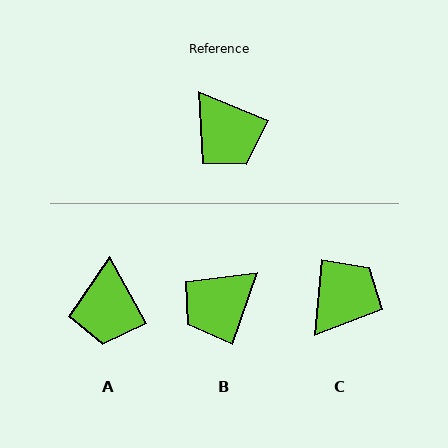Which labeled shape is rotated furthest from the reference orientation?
C, about 108 degrees away.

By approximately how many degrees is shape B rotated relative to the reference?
Approximately 87 degrees clockwise.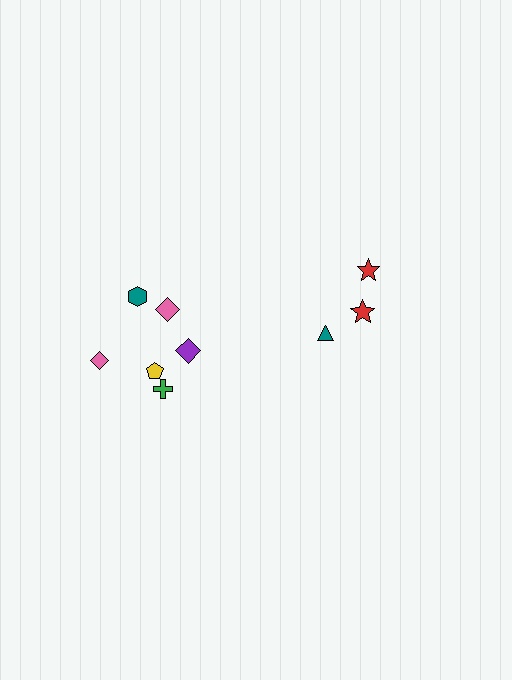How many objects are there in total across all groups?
There are 9 objects.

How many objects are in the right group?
There are 3 objects.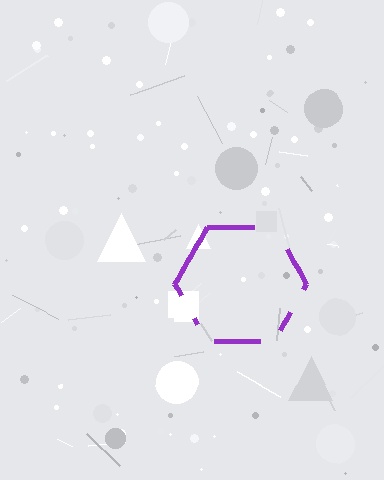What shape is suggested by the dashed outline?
The dashed outline suggests a hexagon.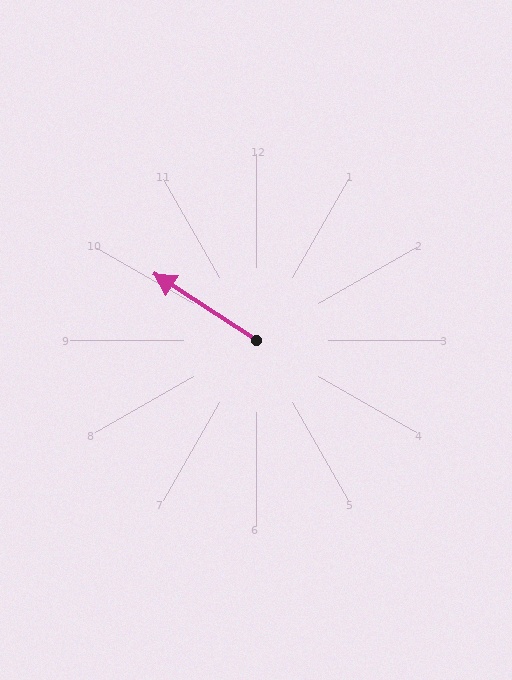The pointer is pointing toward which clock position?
Roughly 10 o'clock.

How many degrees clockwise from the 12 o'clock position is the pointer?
Approximately 303 degrees.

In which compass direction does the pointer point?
Northwest.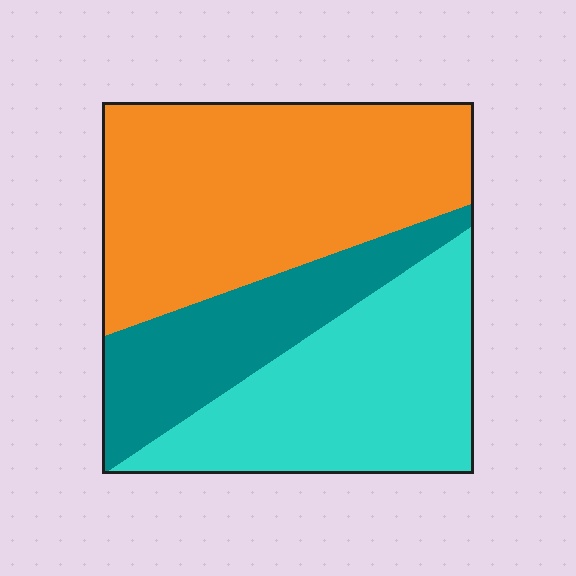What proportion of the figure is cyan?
Cyan takes up about one third (1/3) of the figure.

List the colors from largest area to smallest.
From largest to smallest: orange, cyan, teal.